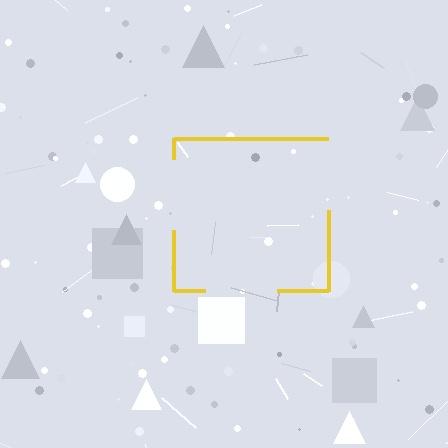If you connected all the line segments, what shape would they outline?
They would outline a square.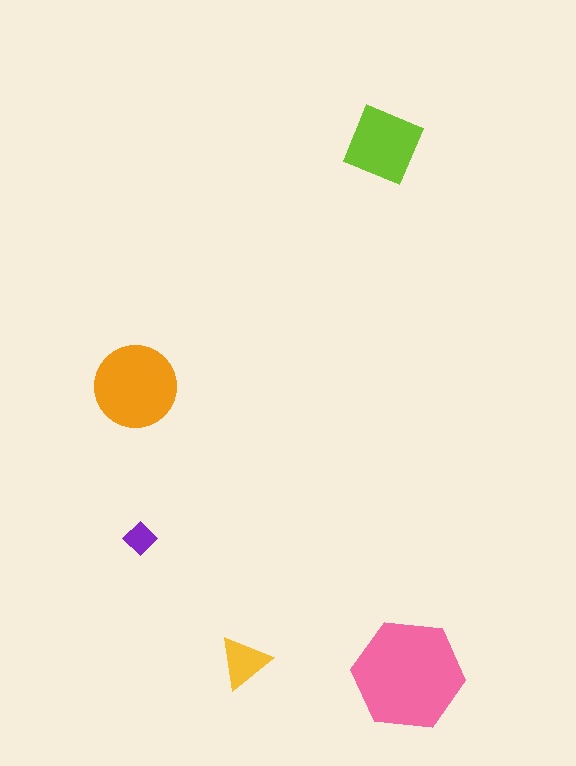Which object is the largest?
The pink hexagon.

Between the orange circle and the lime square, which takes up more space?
The orange circle.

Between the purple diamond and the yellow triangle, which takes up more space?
The yellow triangle.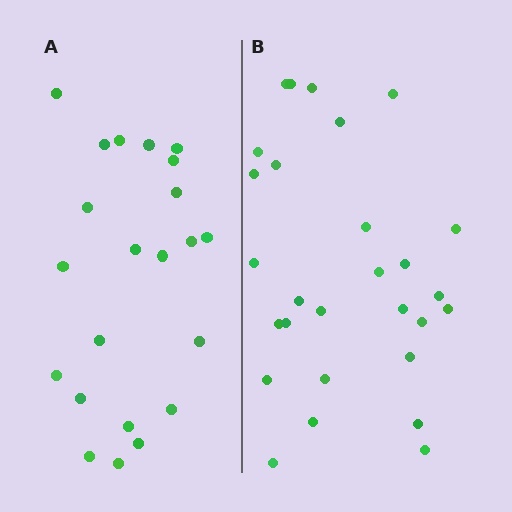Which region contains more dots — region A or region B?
Region B (the right region) has more dots.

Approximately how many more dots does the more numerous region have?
Region B has about 6 more dots than region A.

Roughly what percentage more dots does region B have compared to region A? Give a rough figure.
About 25% more.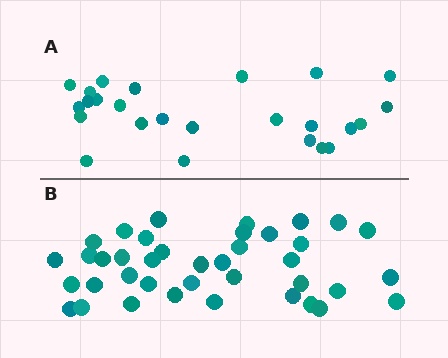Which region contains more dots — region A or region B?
Region B (the bottom region) has more dots.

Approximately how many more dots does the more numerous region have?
Region B has approximately 15 more dots than region A.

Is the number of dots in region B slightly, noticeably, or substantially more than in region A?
Region B has substantially more. The ratio is roughly 1.6 to 1.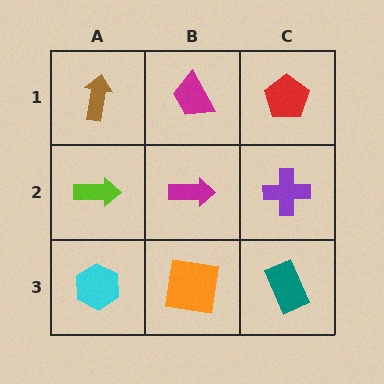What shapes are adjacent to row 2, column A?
A brown arrow (row 1, column A), a cyan hexagon (row 3, column A), a magenta arrow (row 2, column B).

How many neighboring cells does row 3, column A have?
2.